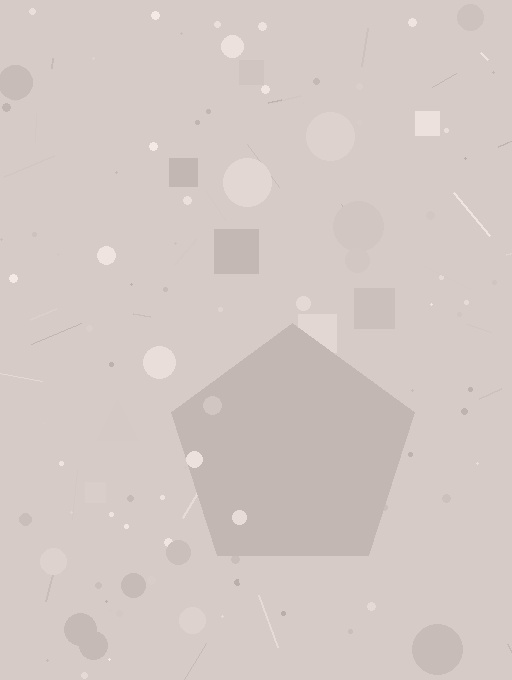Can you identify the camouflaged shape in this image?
The camouflaged shape is a pentagon.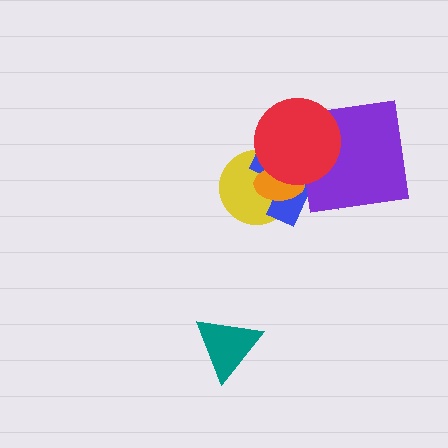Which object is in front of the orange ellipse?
The red circle is in front of the orange ellipse.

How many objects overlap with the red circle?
4 objects overlap with the red circle.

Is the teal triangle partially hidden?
No, no other shape covers it.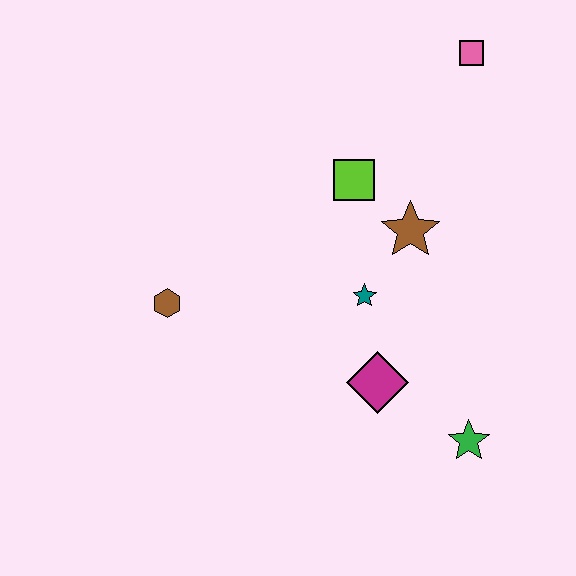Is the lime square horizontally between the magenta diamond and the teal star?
No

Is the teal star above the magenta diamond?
Yes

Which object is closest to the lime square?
The brown star is closest to the lime square.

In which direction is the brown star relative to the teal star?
The brown star is above the teal star.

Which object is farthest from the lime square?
The green star is farthest from the lime square.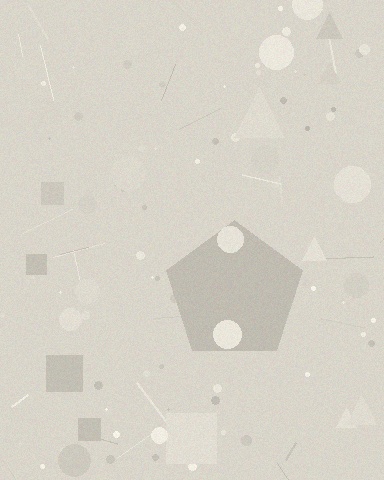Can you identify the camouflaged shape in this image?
The camouflaged shape is a pentagon.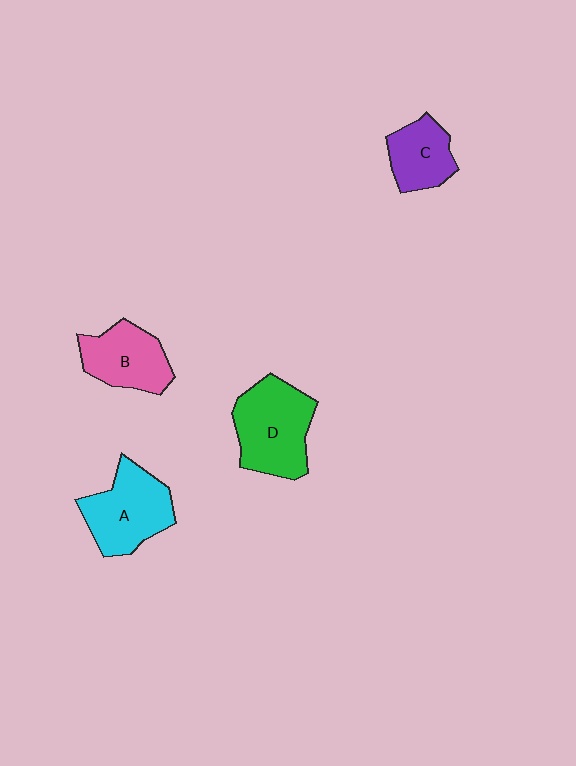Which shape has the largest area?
Shape D (green).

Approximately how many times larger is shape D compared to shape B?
Approximately 1.3 times.